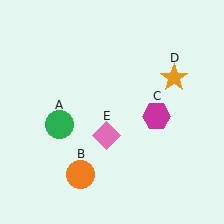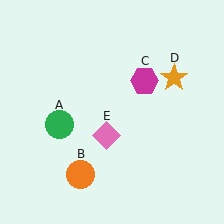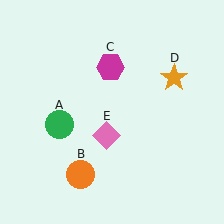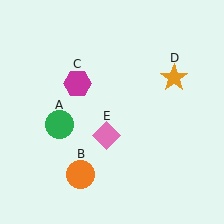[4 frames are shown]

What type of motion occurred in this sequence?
The magenta hexagon (object C) rotated counterclockwise around the center of the scene.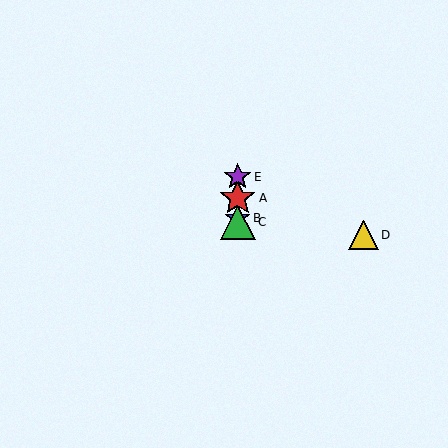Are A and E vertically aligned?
Yes, both are at x≈238.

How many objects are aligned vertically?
4 objects (A, B, C, E) are aligned vertically.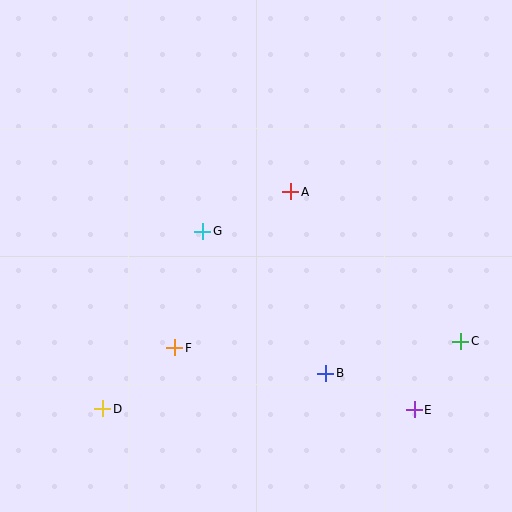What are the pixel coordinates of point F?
Point F is at (175, 348).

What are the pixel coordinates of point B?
Point B is at (326, 373).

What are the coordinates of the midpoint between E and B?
The midpoint between E and B is at (370, 391).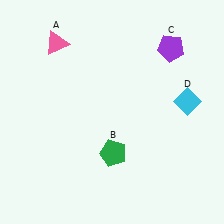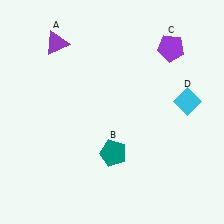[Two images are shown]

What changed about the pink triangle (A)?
In Image 1, A is pink. In Image 2, it changed to purple.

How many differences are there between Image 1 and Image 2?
There are 2 differences between the two images.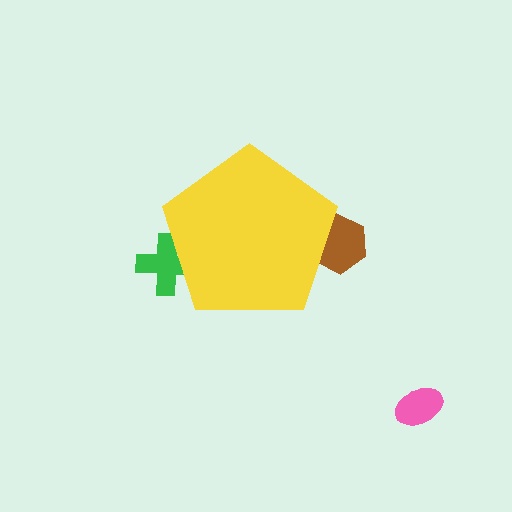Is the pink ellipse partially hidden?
No, the pink ellipse is fully visible.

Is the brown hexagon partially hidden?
Yes, the brown hexagon is partially hidden behind the yellow pentagon.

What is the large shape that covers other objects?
A yellow pentagon.